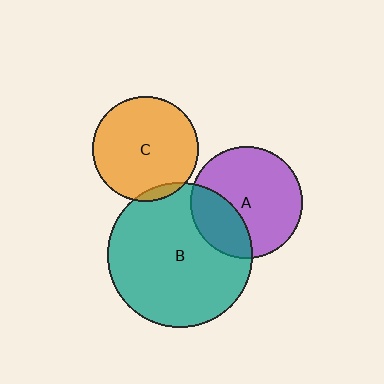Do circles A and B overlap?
Yes.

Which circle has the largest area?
Circle B (teal).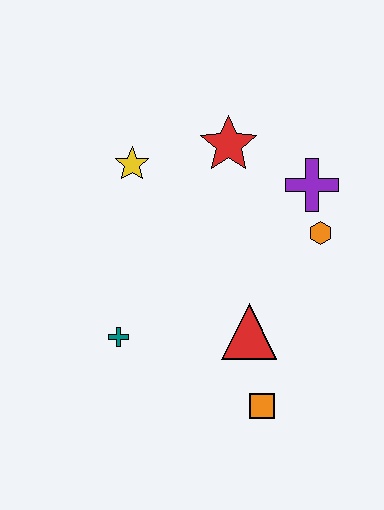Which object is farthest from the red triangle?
The yellow star is farthest from the red triangle.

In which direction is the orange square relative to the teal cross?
The orange square is to the right of the teal cross.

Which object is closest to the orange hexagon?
The purple cross is closest to the orange hexagon.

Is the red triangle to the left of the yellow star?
No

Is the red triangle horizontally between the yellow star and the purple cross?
Yes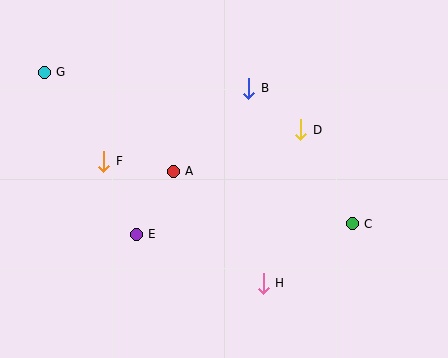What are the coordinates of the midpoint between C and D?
The midpoint between C and D is at (327, 177).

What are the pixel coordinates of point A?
Point A is at (173, 171).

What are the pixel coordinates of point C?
Point C is at (352, 224).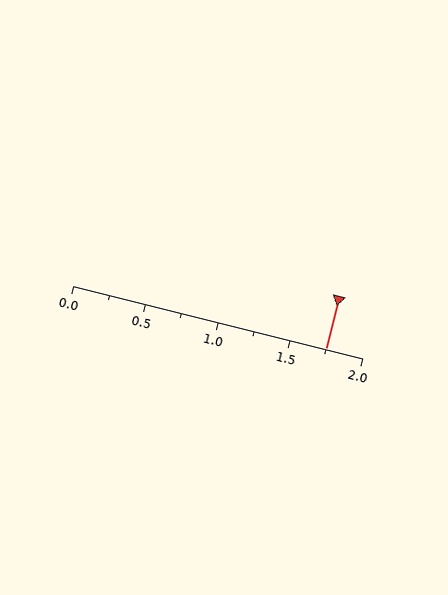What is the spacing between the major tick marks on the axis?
The major ticks are spaced 0.5 apart.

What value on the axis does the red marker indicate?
The marker indicates approximately 1.75.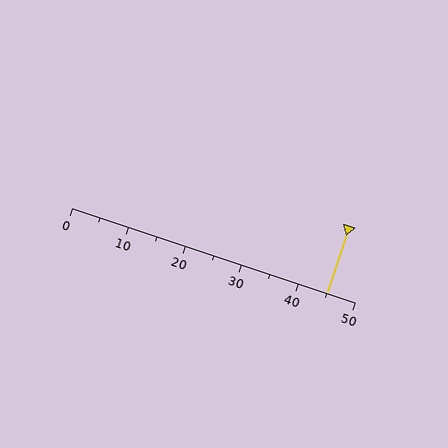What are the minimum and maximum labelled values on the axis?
The axis runs from 0 to 50.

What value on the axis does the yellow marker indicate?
The marker indicates approximately 45.